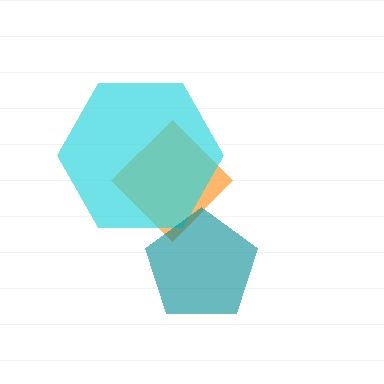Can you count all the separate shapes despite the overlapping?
Yes, there are 3 separate shapes.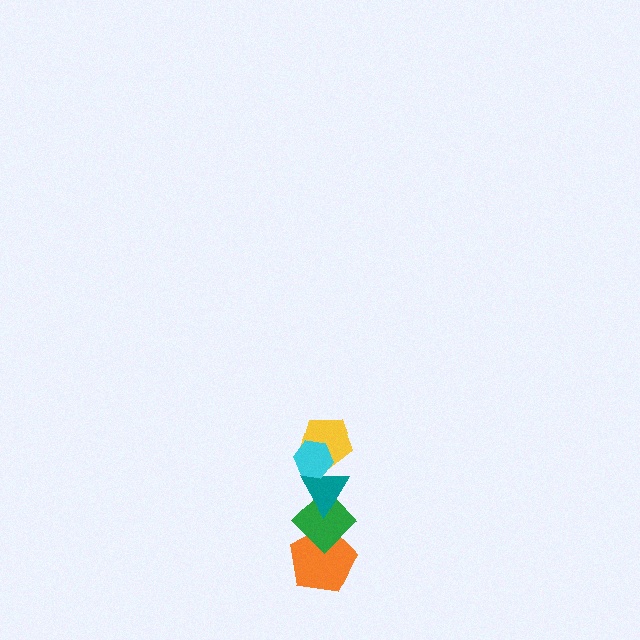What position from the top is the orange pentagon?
The orange pentagon is 5th from the top.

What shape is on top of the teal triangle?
The yellow pentagon is on top of the teal triangle.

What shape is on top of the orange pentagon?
The green diamond is on top of the orange pentagon.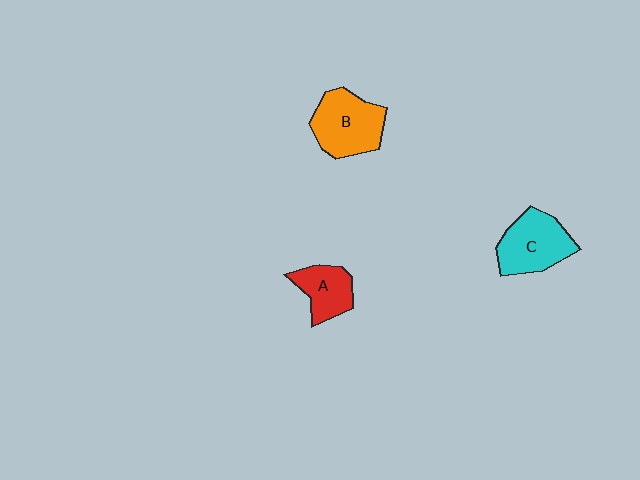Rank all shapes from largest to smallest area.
From largest to smallest: B (orange), C (cyan), A (red).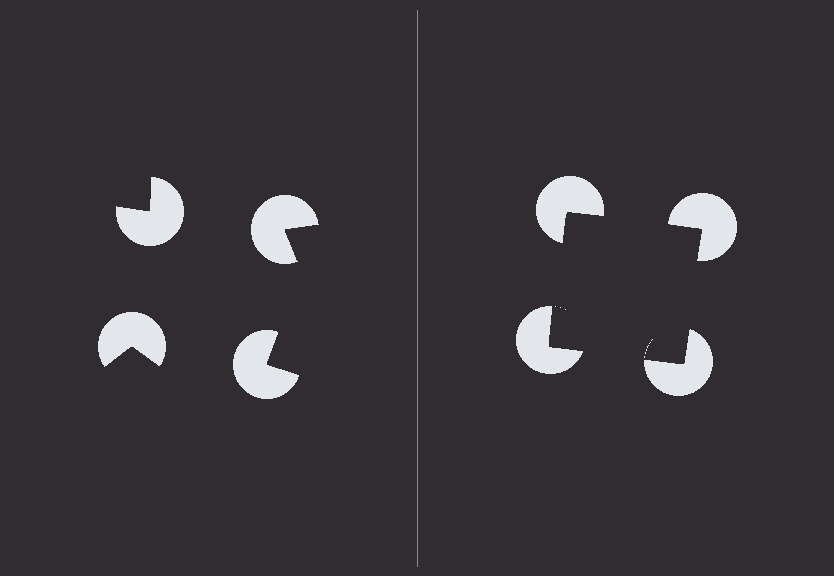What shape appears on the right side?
An illusory square.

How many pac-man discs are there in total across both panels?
8 — 4 on each side.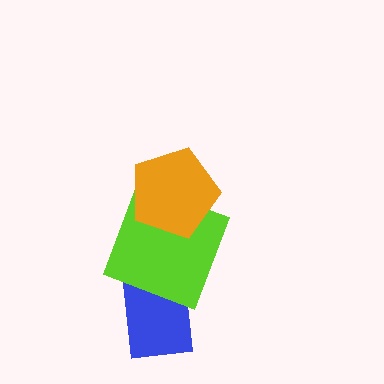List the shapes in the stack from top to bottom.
From top to bottom: the orange pentagon, the lime square, the blue rectangle.